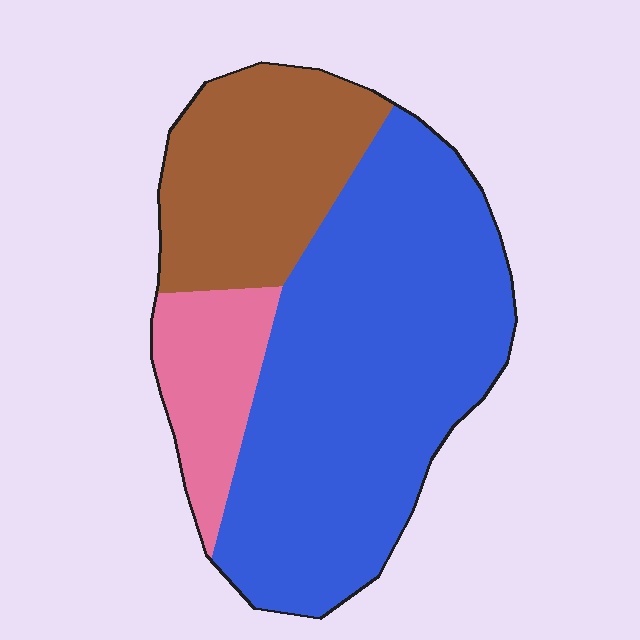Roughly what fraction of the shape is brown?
Brown takes up about one quarter (1/4) of the shape.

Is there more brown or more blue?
Blue.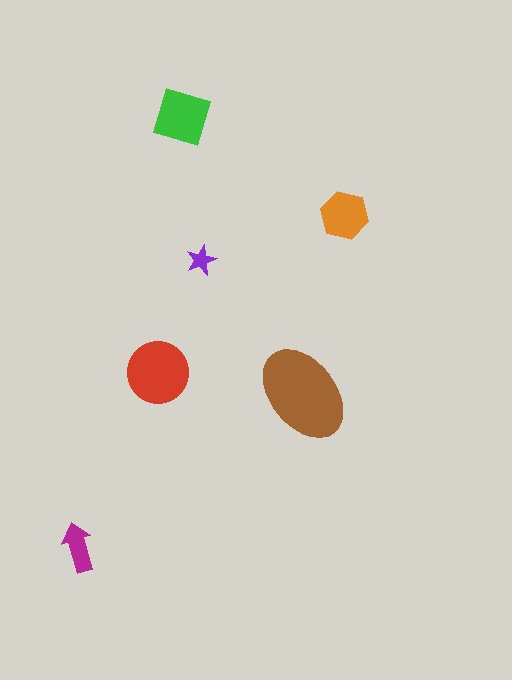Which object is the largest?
The brown ellipse.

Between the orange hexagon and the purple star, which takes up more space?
The orange hexagon.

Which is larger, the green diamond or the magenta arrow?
The green diamond.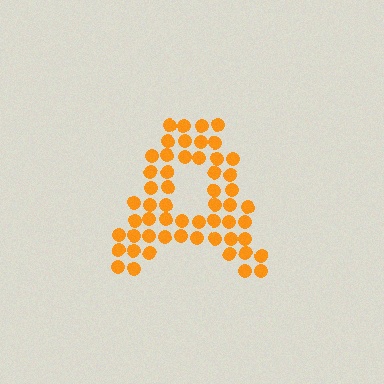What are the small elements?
The small elements are circles.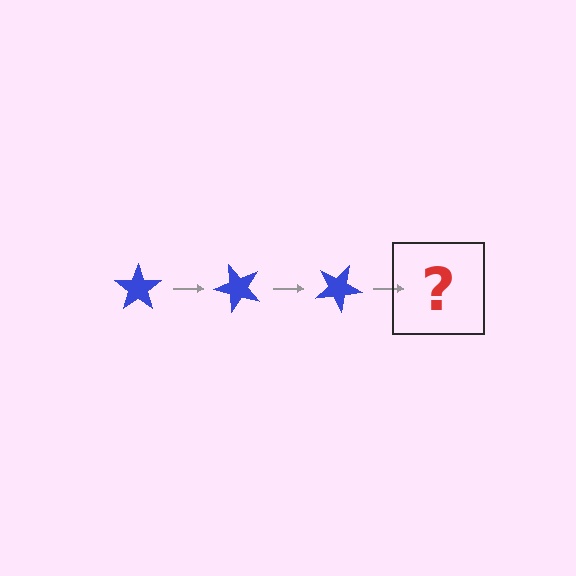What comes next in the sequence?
The next element should be a blue star rotated 150 degrees.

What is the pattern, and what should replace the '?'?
The pattern is that the star rotates 50 degrees each step. The '?' should be a blue star rotated 150 degrees.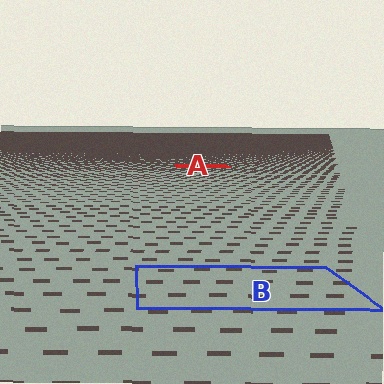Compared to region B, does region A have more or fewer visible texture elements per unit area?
Region A has more texture elements per unit area — they are packed more densely because it is farther away.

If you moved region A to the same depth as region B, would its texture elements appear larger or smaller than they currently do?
They would appear larger. At a closer depth, the same texture elements are projected at a bigger on-screen size.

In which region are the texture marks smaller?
The texture marks are smaller in region A, because it is farther away.